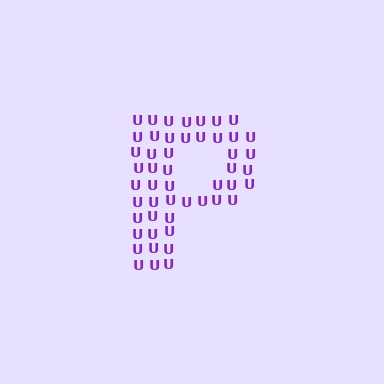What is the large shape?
The large shape is the letter P.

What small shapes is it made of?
It is made of small letter U's.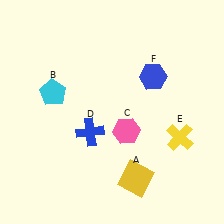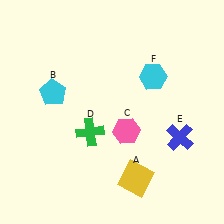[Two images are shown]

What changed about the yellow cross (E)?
In Image 1, E is yellow. In Image 2, it changed to blue.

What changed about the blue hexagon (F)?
In Image 1, F is blue. In Image 2, it changed to cyan.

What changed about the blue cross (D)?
In Image 1, D is blue. In Image 2, it changed to green.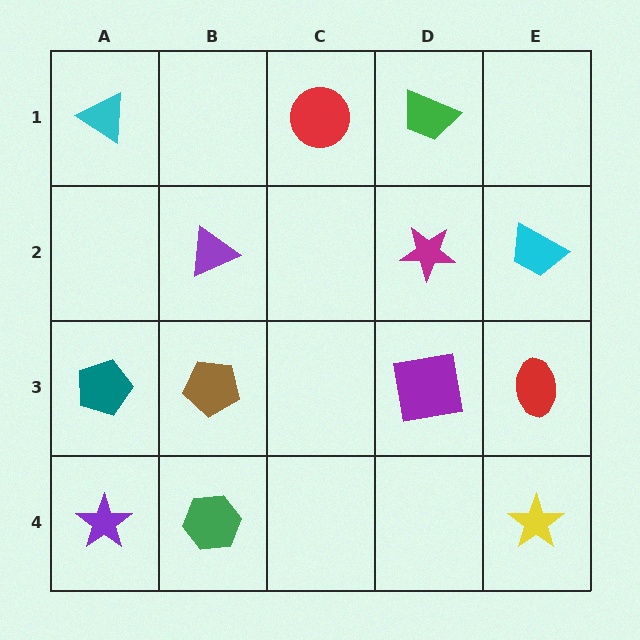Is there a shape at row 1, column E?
No, that cell is empty.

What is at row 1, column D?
A green trapezoid.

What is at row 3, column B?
A brown pentagon.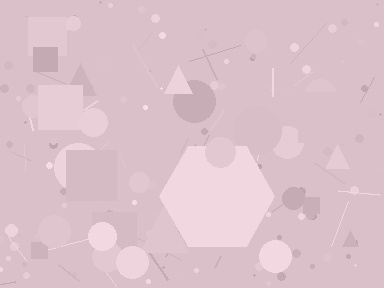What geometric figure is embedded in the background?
A hexagon is embedded in the background.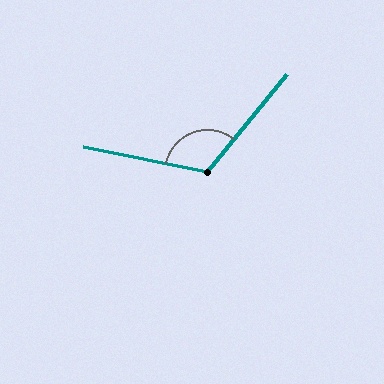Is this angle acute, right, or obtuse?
It is obtuse.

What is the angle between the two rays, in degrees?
Approximately 118 degrees.